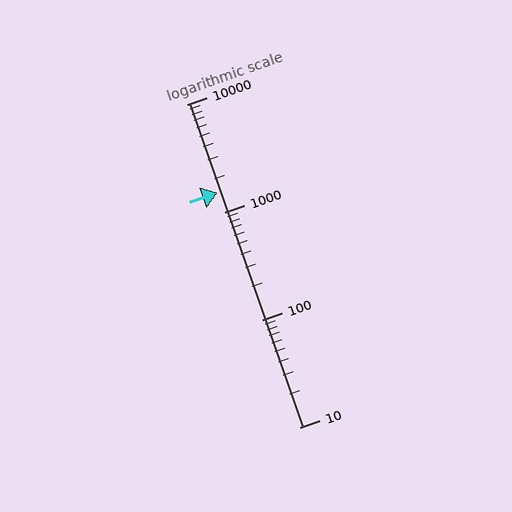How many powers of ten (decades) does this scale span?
The scale spans 3 decades, from 10 to 10000.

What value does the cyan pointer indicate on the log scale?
The pointer indicates approximately 1500.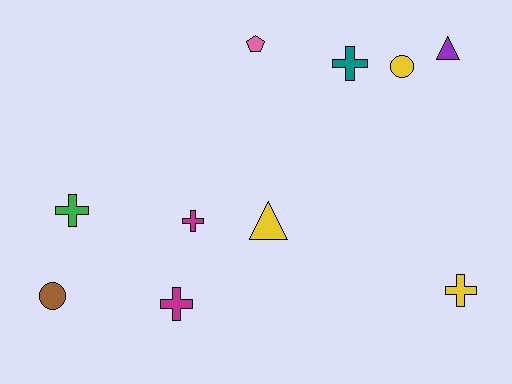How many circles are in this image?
There are 2 circles.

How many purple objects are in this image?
There is 1 purple object.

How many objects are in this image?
There are 10 objects.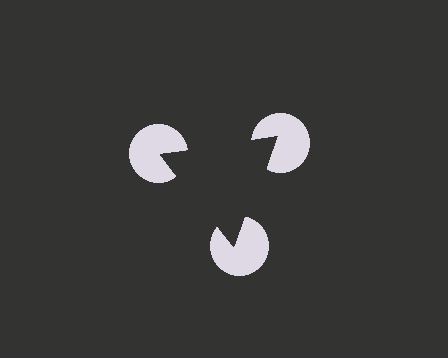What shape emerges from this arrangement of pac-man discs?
An illusory triangle — its edges are inferred from the aligned wedge cuts in the pac-man discs, not physically drawn.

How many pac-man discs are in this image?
There are 3 — one at each vertex of the illusory triangle.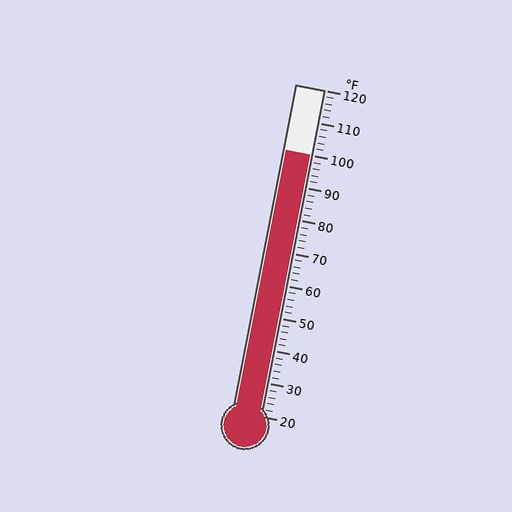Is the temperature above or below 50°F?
The temperature is above 50°F.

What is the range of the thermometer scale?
The thermometer scale ranges from 20°F to 120°F.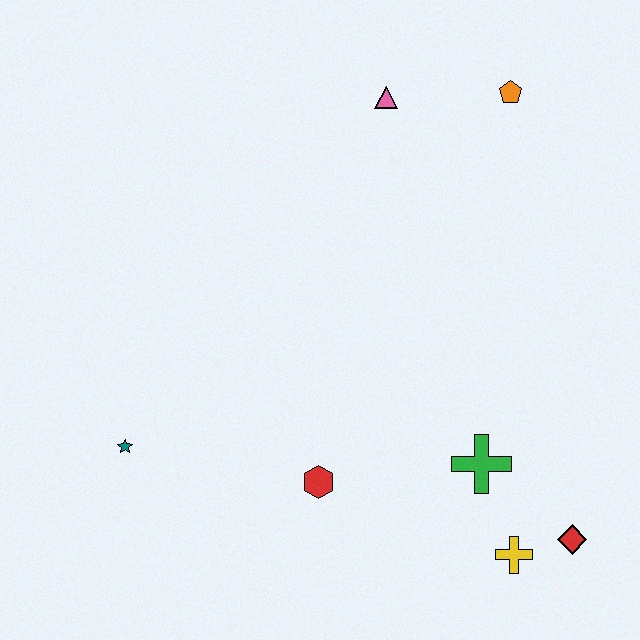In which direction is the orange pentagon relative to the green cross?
The orange pentagon is above the green cross.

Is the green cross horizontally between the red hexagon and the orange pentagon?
Yes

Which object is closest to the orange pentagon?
The pink triangle is closest to the orange pentagon.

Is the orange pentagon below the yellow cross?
No